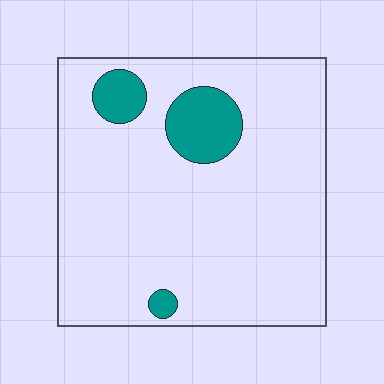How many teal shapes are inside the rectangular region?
3.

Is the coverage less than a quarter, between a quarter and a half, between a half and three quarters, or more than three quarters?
Less than a quarter.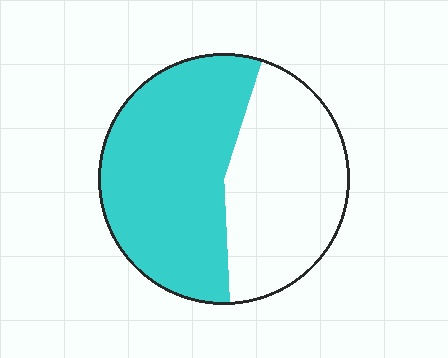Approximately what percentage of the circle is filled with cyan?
Approximately 55%.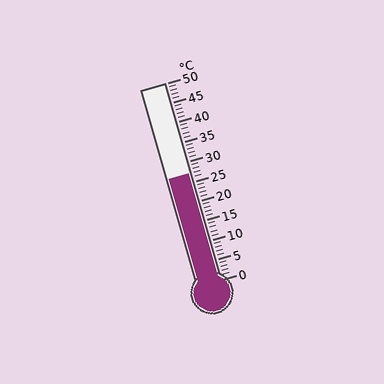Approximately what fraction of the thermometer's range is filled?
The thermometer is filled to approximately 55% of its range.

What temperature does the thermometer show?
The thermometer shows approximately 27°C.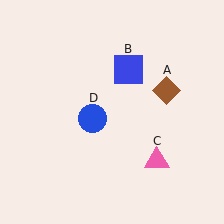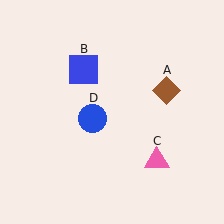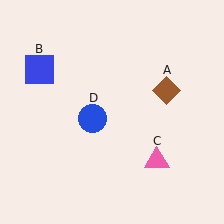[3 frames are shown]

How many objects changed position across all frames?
1 object changed position: blue square (object B).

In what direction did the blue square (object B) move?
The blue square (object B) moved left.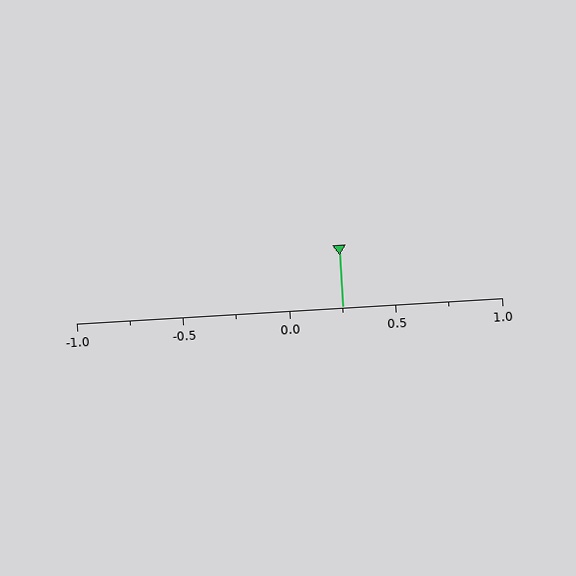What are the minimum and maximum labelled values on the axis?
The axis runs from -1.0 to 1.0.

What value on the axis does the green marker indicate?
The marker indicates approximately 0.25.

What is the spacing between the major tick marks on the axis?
The major ticks are spaced 0.5 apart.